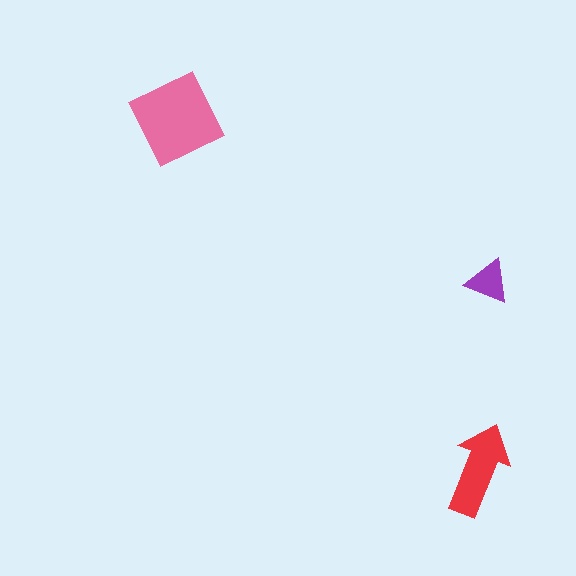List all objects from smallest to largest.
The purple triangle, the red arrow, the pink square.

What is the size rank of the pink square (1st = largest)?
1st.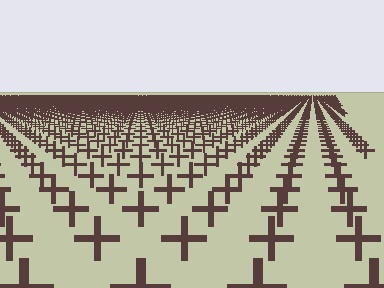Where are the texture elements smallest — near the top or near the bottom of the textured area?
Near the top.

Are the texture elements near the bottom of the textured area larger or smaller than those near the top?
Larger. Near the bottom, elements are closer to the viewer and appear at a bigger on-screen size.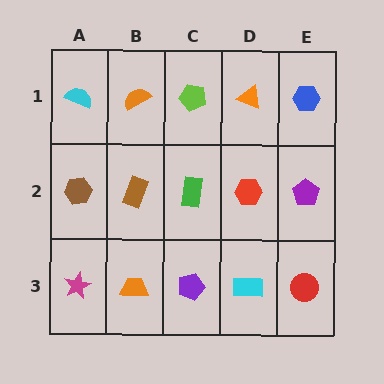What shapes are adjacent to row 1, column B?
A brown rectangle (row 2, column B), a cyan semicircle (row 1, column A), a lime pentagon (row 1, column C).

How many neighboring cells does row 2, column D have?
4.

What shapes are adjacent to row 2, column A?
A cyan semicircle (row 1, column A), a magenta star (row 3, column A), a brown rectangle (row 2, column B).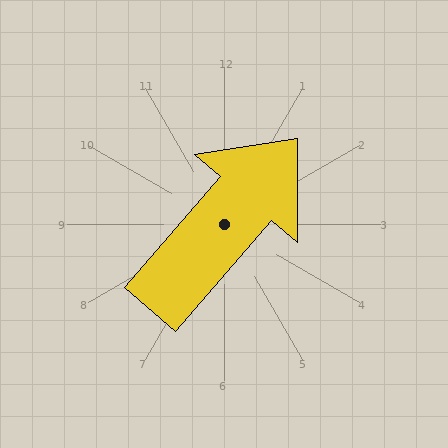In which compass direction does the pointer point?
Northeast.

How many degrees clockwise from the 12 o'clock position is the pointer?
Approximately 41 degrees.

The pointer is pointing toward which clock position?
Roughly 1 o'clock.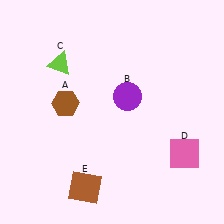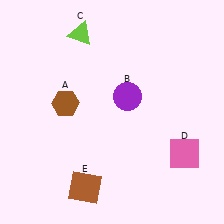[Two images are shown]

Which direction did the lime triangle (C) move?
The lime triangle (C) moved up.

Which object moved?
The lime triangle (C) moved up.